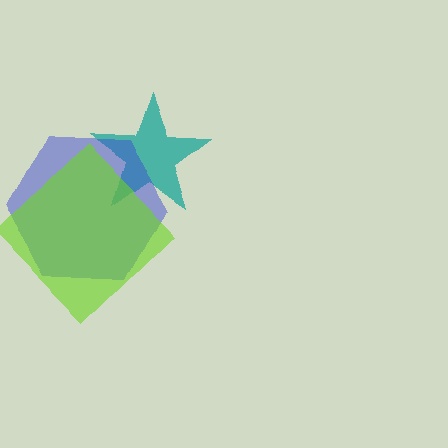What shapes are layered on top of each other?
The layered shapes are: a teal star, a blue hexagon, a lime diamond.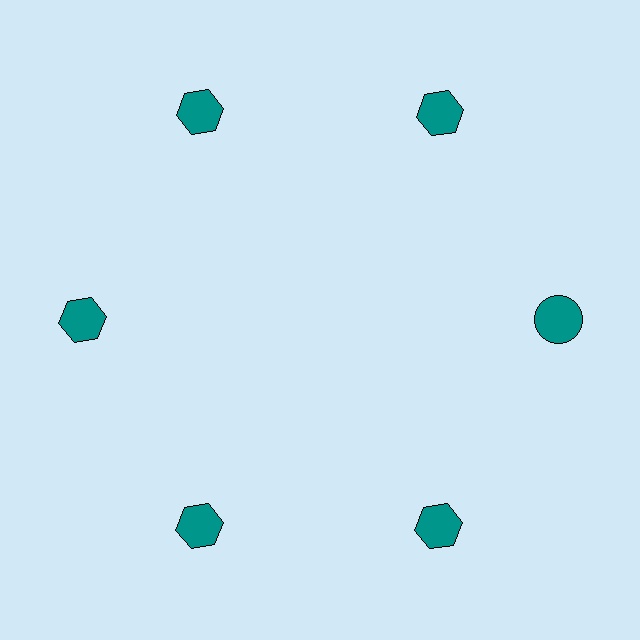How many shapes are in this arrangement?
There are 6 shapes arranged in a ring pattern.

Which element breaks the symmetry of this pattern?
The teal circle at roughly the 3 o'clock position breaks the symmetry. All other shapes are teal hexagons.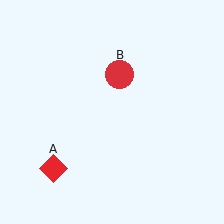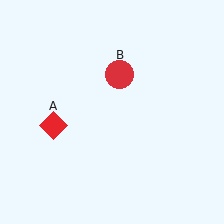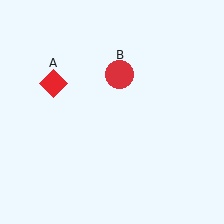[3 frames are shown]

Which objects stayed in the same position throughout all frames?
Red circle (object B) remained stationary.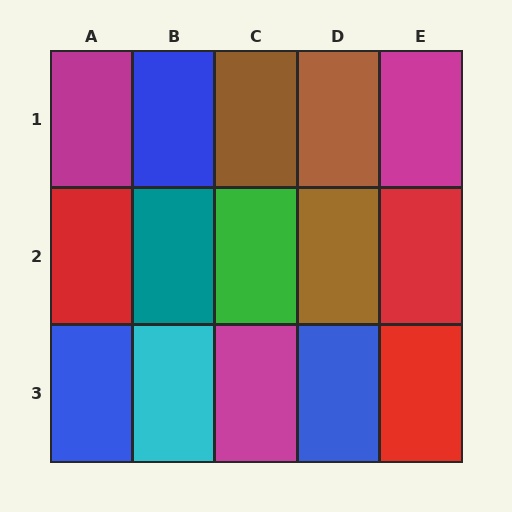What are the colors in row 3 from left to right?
Blue, cyan, magenta, blue, red.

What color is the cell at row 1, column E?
Magenta.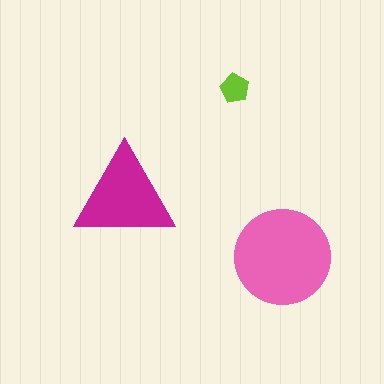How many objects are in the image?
There are 3 objects in the image.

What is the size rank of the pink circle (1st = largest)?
1st.